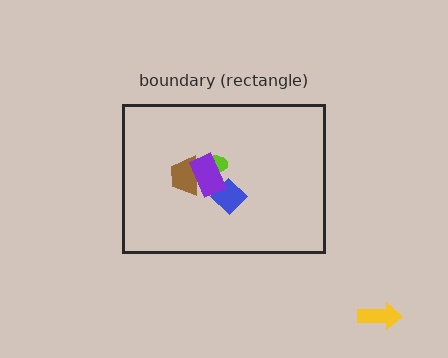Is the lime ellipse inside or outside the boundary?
Inside.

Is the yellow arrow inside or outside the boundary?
Outside.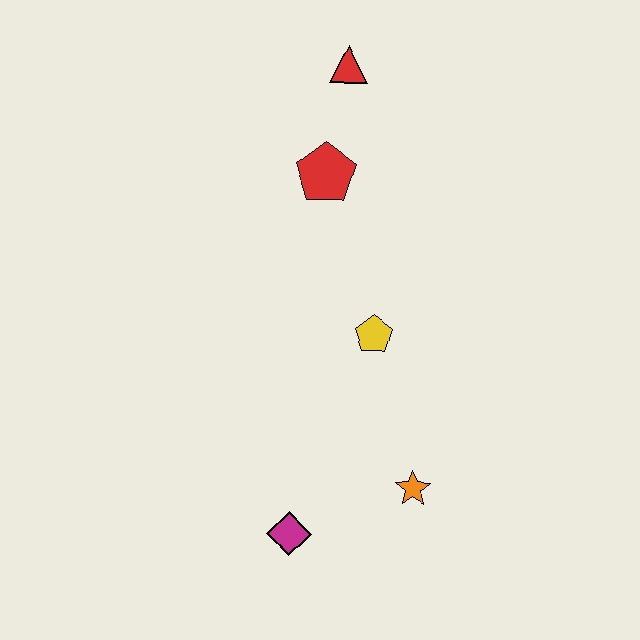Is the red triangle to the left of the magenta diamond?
No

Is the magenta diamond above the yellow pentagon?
No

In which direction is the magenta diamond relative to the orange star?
The magenta diamond is to the left of the orange star.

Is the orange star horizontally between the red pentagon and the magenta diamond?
No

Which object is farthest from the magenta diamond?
The red triangle is farthest from the magenta diamond.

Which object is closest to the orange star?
The magenta diamond is closest to the orange star.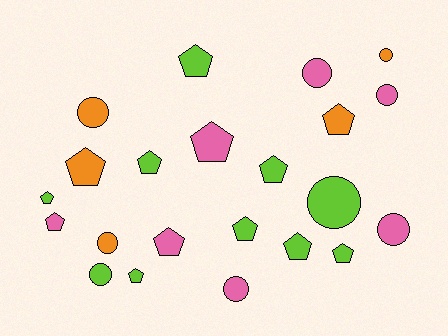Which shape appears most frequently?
Pentagon, with 13 objects.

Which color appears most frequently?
Lime, with 10 objects.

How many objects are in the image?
There are 22 objects.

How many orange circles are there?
There are 3 orange circles.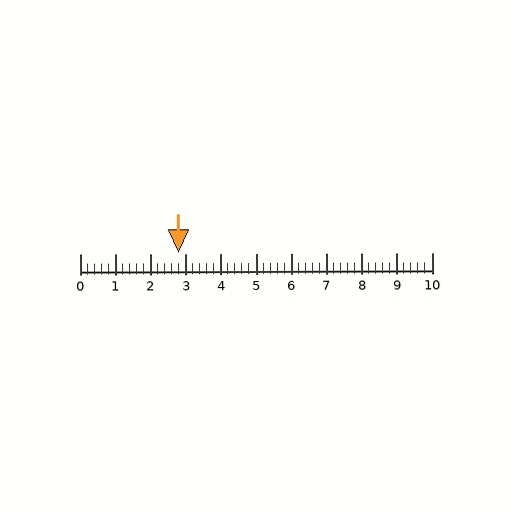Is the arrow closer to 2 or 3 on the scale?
The arrow is closer to 3.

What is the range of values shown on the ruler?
The ruler shows values from 0 to 10.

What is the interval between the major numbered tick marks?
The major tick marks are spaced 1 units apart.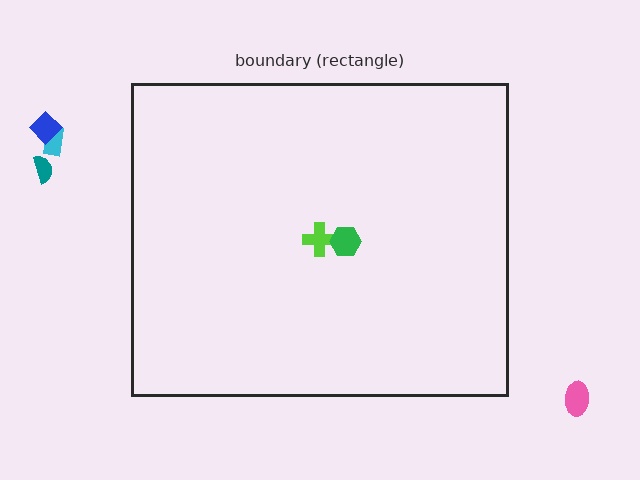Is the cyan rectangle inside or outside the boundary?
Outside.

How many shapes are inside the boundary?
2 inside, 4 outside.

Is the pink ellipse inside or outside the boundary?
Outside.